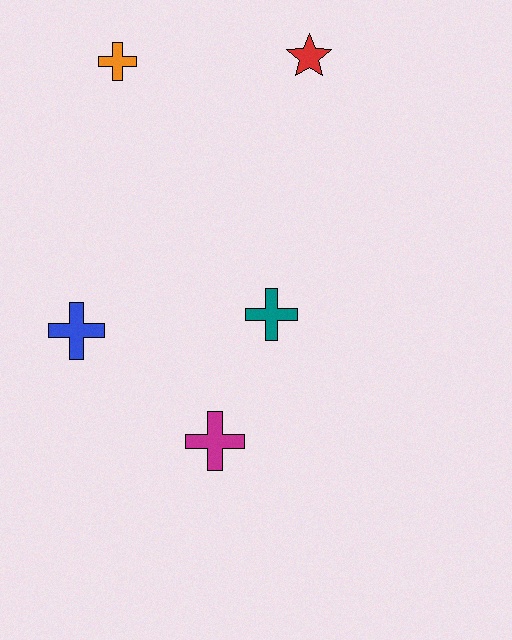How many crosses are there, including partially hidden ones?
There are 4 crosses.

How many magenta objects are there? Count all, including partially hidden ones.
There is 1 magenta object.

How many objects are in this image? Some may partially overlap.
There are 5 objects.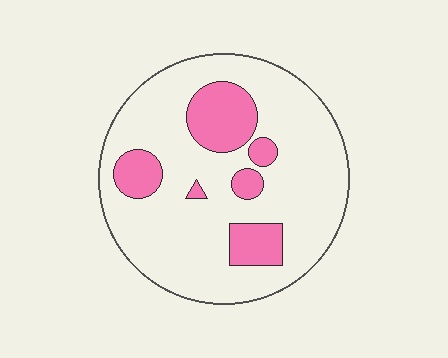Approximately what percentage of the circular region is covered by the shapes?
Approximately 20%.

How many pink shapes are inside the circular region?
6.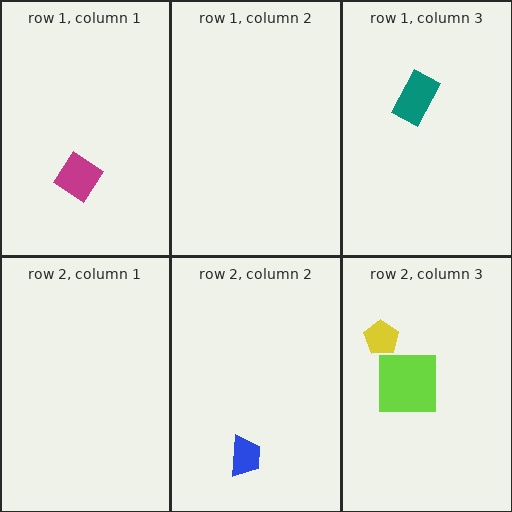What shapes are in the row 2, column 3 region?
The yellow pentagon, the lime square.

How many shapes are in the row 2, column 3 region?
2.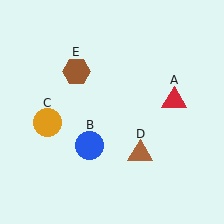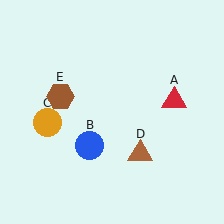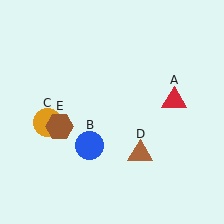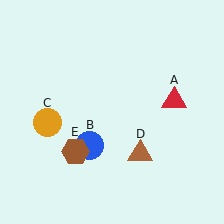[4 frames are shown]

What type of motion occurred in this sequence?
The brown hexagon (object E) rotated counterclockwise around the center of the scene.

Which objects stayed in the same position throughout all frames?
Red triangle (object A) and blue circle (object B) and orange circle (object C) and brown triangle (object D) remained stationary.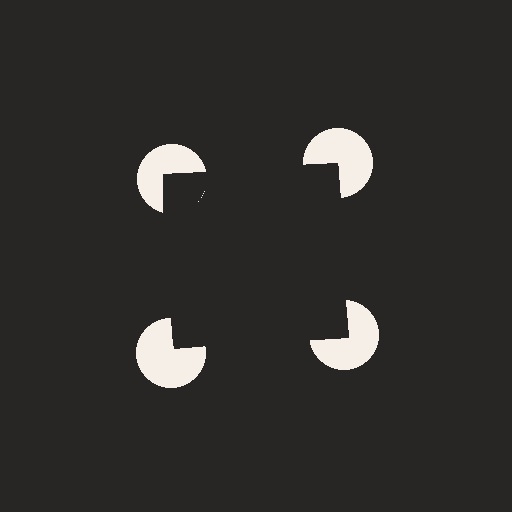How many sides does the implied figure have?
4 sides.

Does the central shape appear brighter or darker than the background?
It typically appears slightly darker than the background, even though no actual brightness change is drawn.